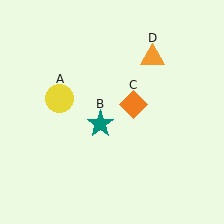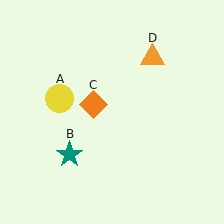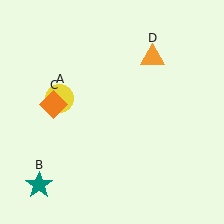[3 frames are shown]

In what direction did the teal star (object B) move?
The teal star (object B) moved down and to the left.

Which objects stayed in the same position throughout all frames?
Yellow circle (object A) and orange triangle (object D) remained stationary.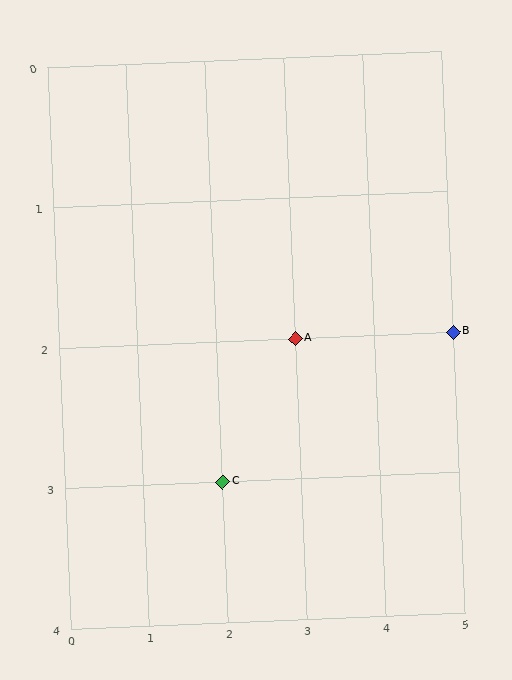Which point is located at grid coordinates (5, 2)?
Point B is at (5, 2).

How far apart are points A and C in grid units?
Points A and C are 1 column and 1 row apart (about 1.4 grid units diagonally).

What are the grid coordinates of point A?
Point A is at grid coordinates (3, 2).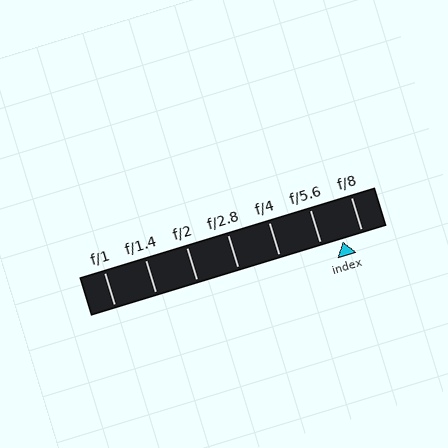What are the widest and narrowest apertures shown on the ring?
The widest aperture shown is f/1 and the narrowest is f/8.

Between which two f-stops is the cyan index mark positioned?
The index mark is between f/5.6 and f/8.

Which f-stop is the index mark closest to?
The index mark is closest to f/8.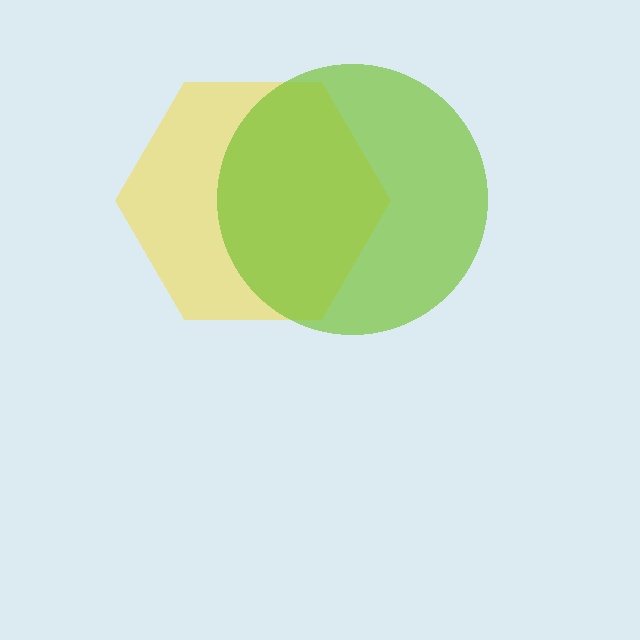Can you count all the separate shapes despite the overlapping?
Yes, there are 2 separate shapes.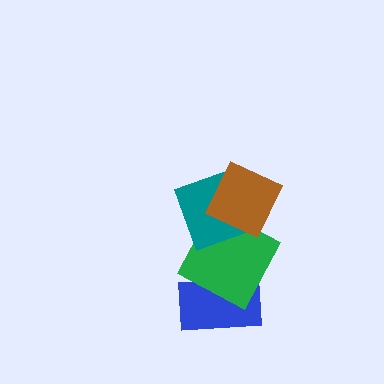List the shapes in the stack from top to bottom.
From top to bottom: the brown square, the teal square, the green square, the blue rectangle.